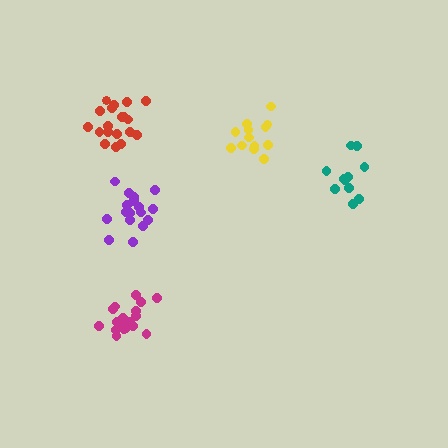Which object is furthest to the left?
The red cluster is leftmost.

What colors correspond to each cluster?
The clusters are colored: purple, yellow, magenta, teal, red.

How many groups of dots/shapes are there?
There are 5 groups.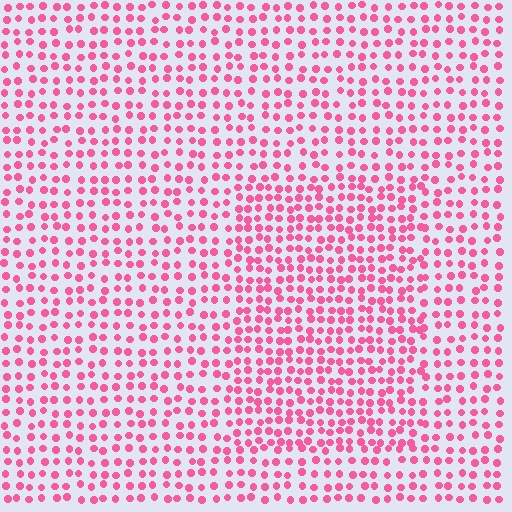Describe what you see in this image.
The image contains small pink elements arranged at two different densities. A rectangle-shaped region is visible where the elements are more densely packed than the surrounding area.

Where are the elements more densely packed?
The elements are more densely packed inside the rectangle boundary.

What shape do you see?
I see a rectangle.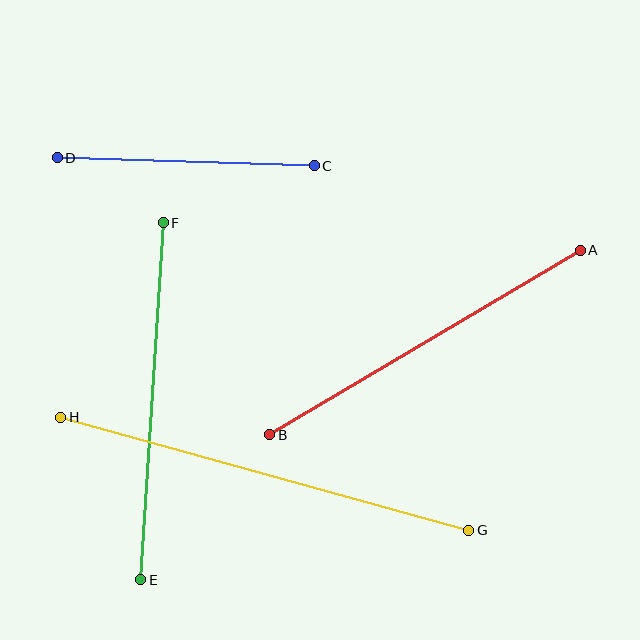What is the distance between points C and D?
The distance is approximately 257 pixels.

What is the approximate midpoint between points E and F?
The midpoint is at approximately (152, 401) pixels.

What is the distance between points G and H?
The distance is approximately 424 pixels.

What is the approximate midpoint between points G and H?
The midpoint is at approximately (265, 474) pixels.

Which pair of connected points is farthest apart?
Points G and H are farthest apart.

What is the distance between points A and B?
The distance is approximately 361 pixels.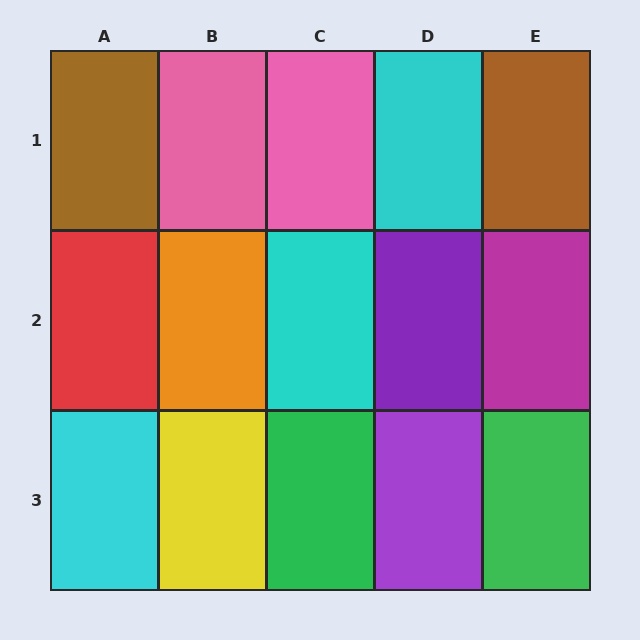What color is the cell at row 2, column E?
Magenta.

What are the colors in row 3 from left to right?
Cyan, yellow, green, purple, green.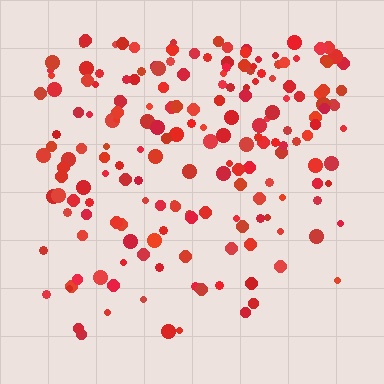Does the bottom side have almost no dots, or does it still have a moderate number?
Still a moderate number, just noticeably fewer than the top.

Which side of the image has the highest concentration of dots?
The top.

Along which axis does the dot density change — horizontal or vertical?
Vertical.